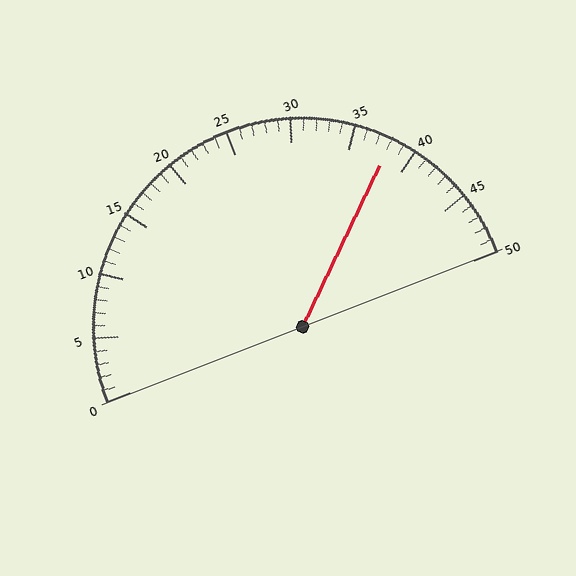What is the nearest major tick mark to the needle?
The nearest major tick mark is 40.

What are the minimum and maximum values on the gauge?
The gauge ranges from 0 to 50.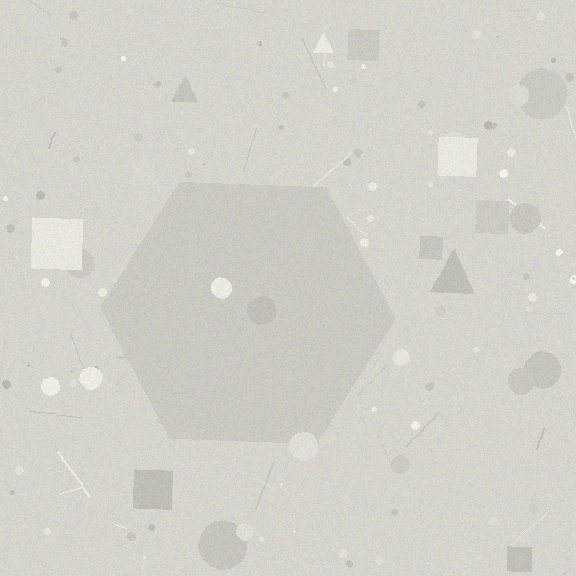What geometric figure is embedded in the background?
A hexagon is embedded in the background.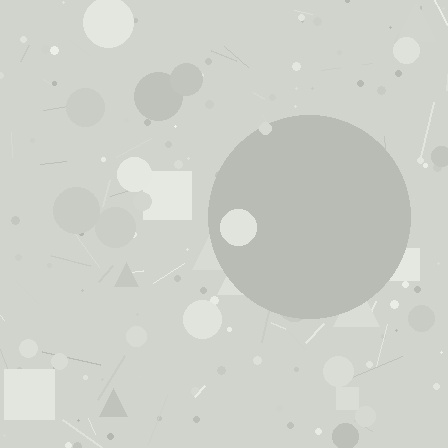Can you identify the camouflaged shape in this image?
The camouflaged shape is a circle.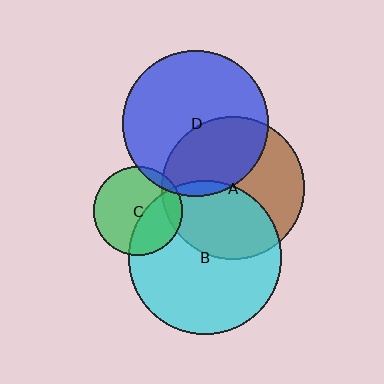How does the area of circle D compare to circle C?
Approximately 2.7 times.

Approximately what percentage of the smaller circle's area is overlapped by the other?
Approximately 5%.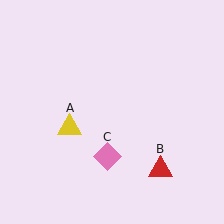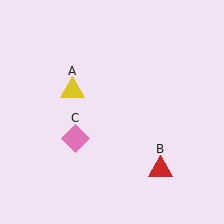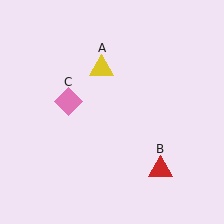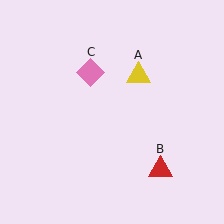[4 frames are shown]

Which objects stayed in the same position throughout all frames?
Red triangle (object B) remained stationary.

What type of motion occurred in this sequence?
The yellow triangle (object A), pink diamond (object C) rotated clockwise around the center of the scene.